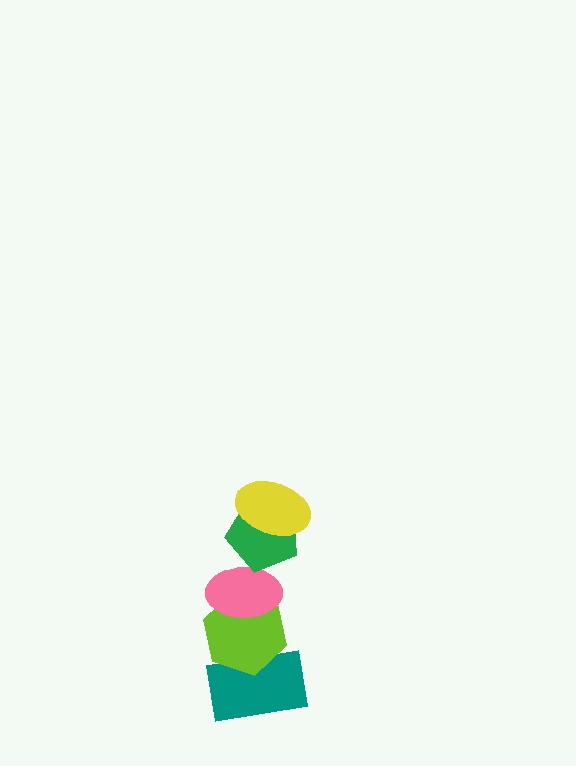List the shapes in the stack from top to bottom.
From top to bottom: the yellow ellipse, the green pentagon, the pink ellipse, the lime hexagon, the teal rectangle.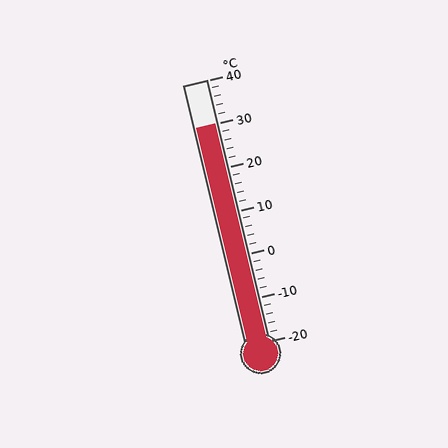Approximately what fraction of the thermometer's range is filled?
The thermometer is filled to approximately 85% of its range.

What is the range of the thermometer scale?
The thermometer scale ranges from -20°C to 40°C.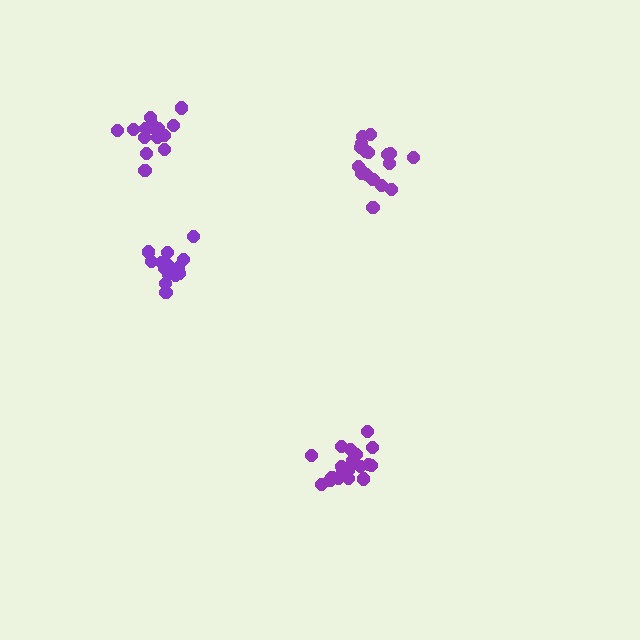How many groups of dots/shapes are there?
There are 4 groups.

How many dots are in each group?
Group 1: 20 dots, Group 2: 16 dots, Group 3: 18 dots, Group 4: 16 dots (70 total).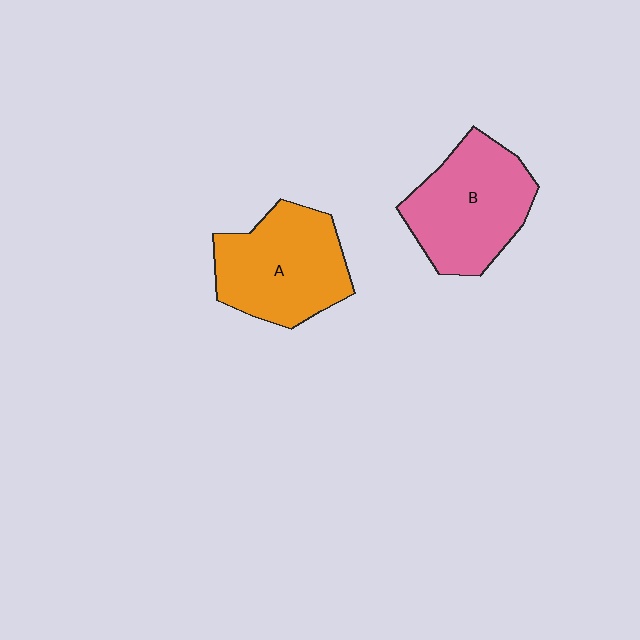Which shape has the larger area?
Shape B (pink).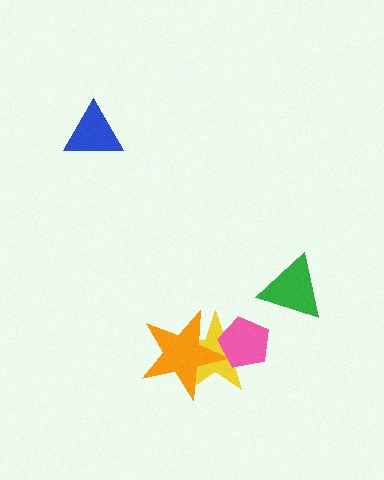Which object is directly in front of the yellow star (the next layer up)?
The orange star is directly in front of the yellow star.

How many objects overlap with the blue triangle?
0 objects overlap with the blue triangle.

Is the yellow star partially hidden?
Yes, it is partially covered by another shape.